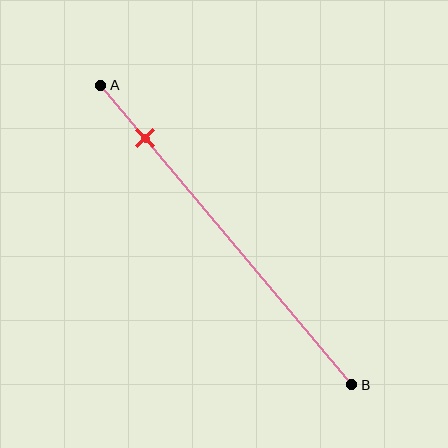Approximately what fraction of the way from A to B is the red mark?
The red mark is approximately 20% of the way from A to B.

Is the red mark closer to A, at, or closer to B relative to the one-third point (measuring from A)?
The red mark is closer to point A than the one-third point of segment AB.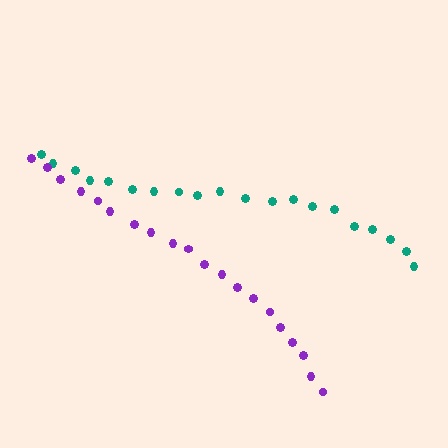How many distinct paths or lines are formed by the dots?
There are 2 distinct paths.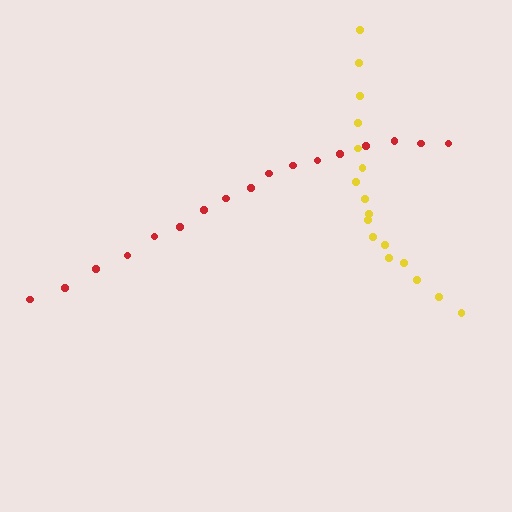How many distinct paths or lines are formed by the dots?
There are 2 distinct paths.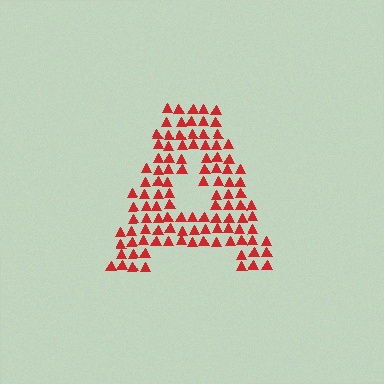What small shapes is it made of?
It is made of small triangles.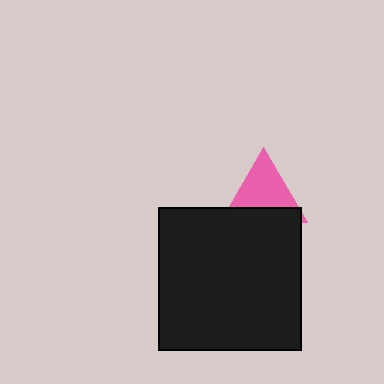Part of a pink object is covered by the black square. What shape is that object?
It is a triangle.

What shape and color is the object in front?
The object in front is a black square.